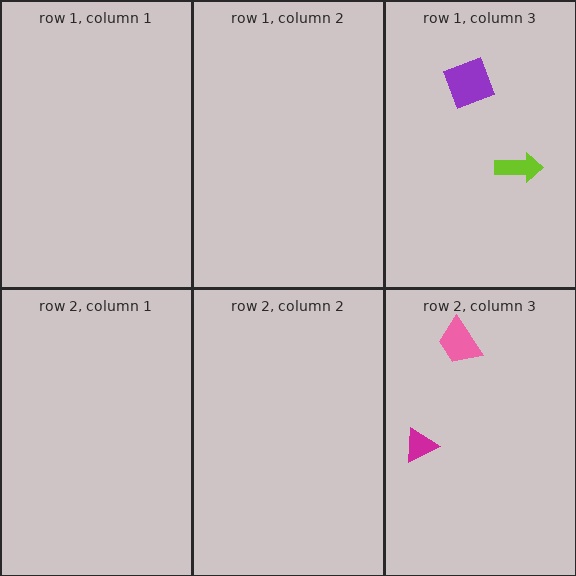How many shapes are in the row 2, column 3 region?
2.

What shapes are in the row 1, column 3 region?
The lime arrow, the purple diamond.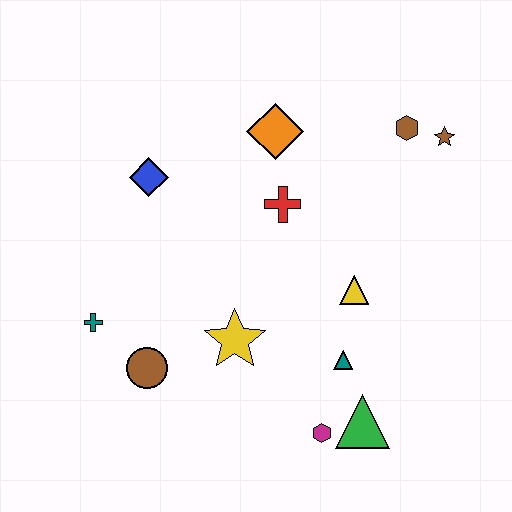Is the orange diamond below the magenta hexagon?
No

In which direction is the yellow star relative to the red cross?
The yellow star is below the red cross.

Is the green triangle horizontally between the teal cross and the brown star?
Yes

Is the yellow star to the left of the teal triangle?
Yes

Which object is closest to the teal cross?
The brown circle is closest to the teal cross.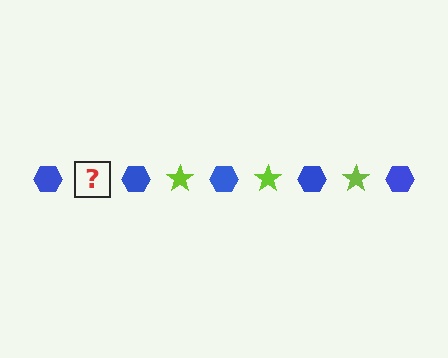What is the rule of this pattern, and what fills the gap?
The rule is that the pattern alternates between blue hexagon and lime star. The gap should be filled with a lime star.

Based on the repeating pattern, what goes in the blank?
The blank should be a lime star.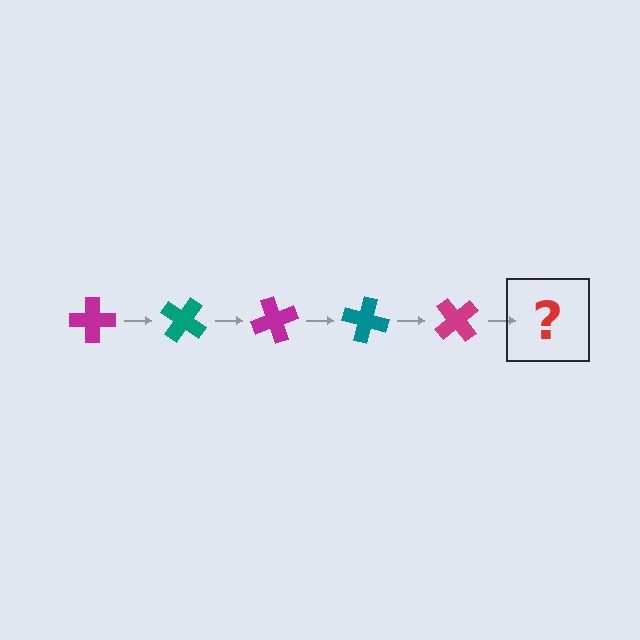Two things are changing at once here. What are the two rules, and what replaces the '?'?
The two rules are that it rotates 35 degrees each step and the color cycles through magenta and teal. The '?' should be a teal cross, rotated 175 degrees from the start.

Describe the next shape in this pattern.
It should be a teal cross, rotated 175 degrees from the start.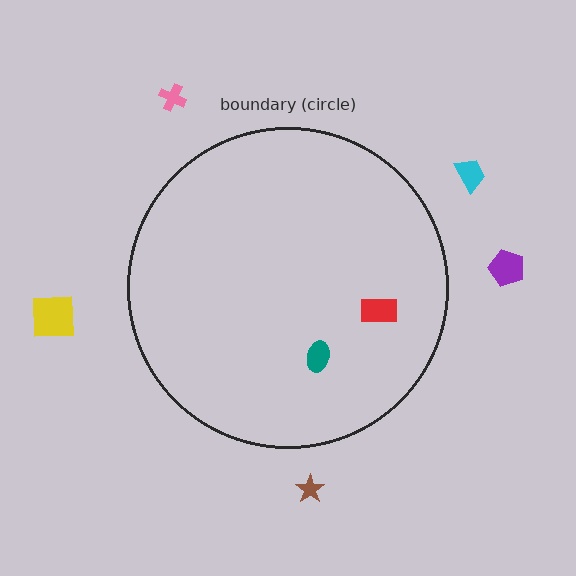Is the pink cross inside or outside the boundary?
Outside.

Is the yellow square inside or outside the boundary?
Outside.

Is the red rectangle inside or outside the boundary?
Inside.